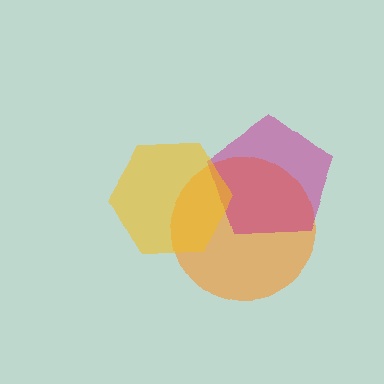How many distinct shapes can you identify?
There are 3 distinct shapes: an orange circle, a magenta pentagon, a yellow hexagon.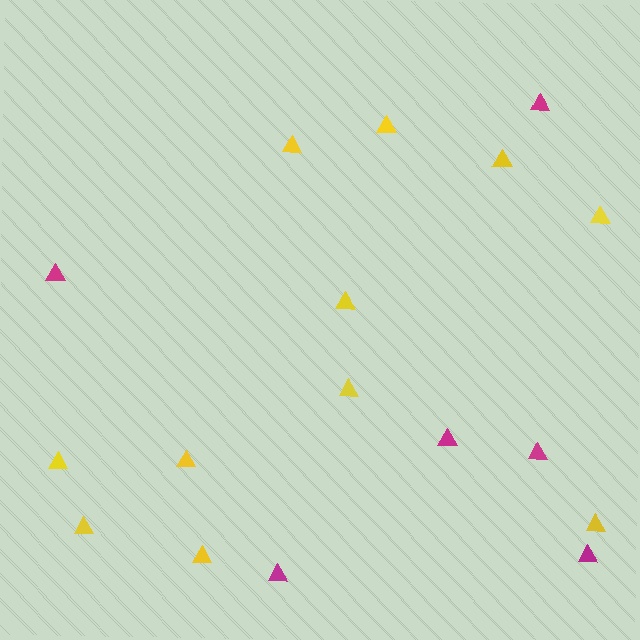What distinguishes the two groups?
There are 2 groups: one group of magenta triangles (6) and one group of yellow triangles (11).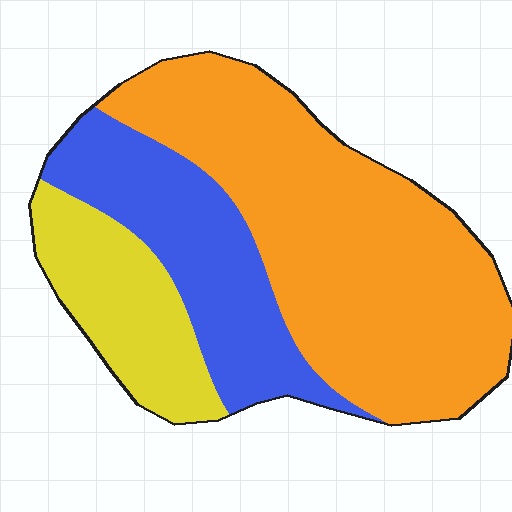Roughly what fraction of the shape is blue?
Blue takes up about one quarter (1/4) of the shape.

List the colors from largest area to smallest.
From largest to smallest: orange, blue, yellow.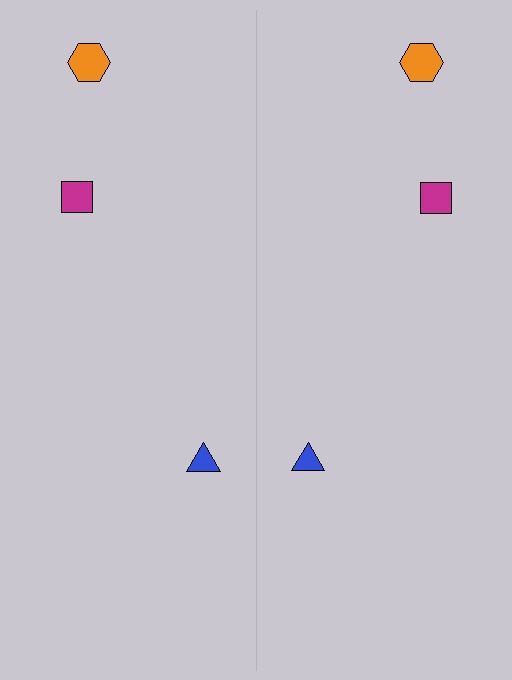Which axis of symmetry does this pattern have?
The pattern has a vertical axis of symmetry running through the center of the image.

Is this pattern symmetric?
Yes, this pattern has bilateral (reflection) symmetry.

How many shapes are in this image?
There are 6 shapes in this image.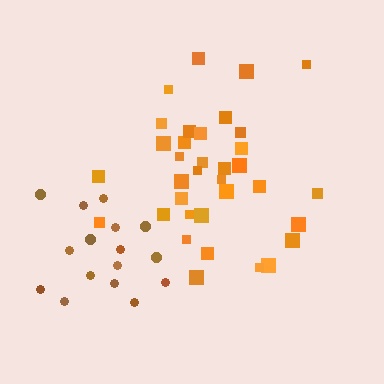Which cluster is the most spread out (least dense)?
Brown.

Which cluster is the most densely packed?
Orange.